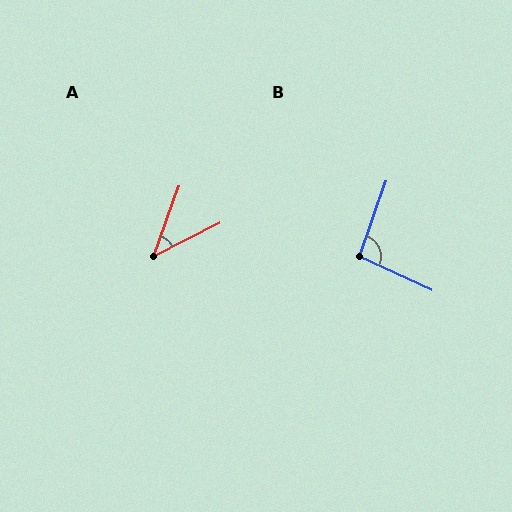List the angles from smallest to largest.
A (44°), B (95°).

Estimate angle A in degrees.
Approximately 44 degrees.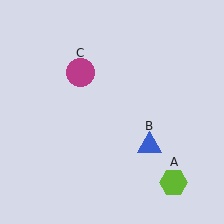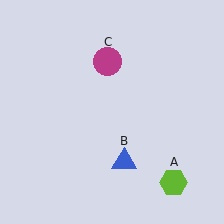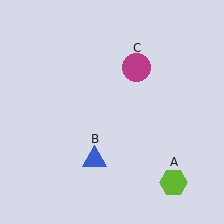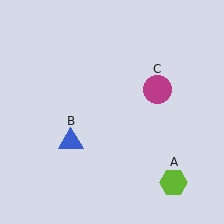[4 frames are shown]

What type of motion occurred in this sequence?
The blue triangle (object B), magenta circle (object C) rotated clockwise around the center of the scene.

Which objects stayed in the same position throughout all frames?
Lime hexagon (object A) remained stationary.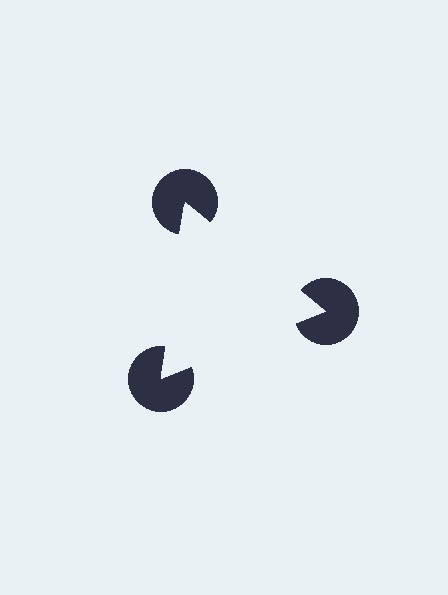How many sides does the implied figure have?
3 sides.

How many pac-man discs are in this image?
There are 3 — one at each vertex of the illusory triangle.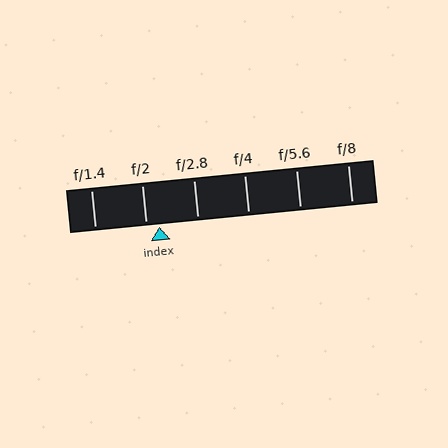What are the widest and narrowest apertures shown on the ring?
The widest aperture shown is f/1.4 and the narrowest is f/8.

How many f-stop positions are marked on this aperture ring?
There are 6 f-stop positions marked.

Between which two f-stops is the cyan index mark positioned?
The index mark is between f/2 and f/2.8.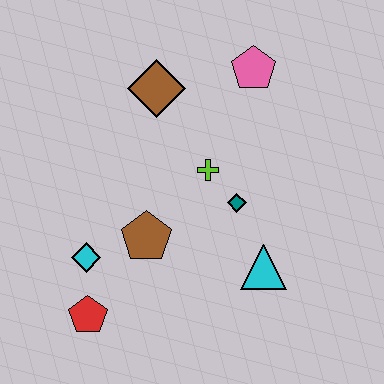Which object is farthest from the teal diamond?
The red pentagon is farthest from the teal diamond.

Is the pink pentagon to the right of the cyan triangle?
No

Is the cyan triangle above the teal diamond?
No